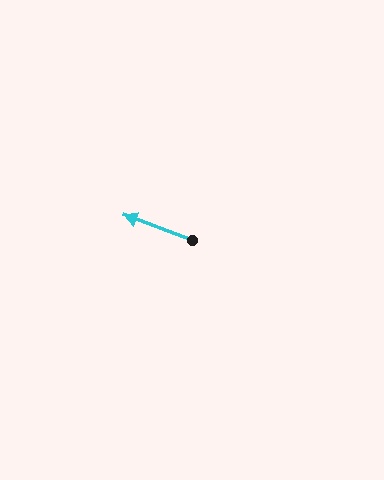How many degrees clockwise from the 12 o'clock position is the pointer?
Approximately 290 degrees.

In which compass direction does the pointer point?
West.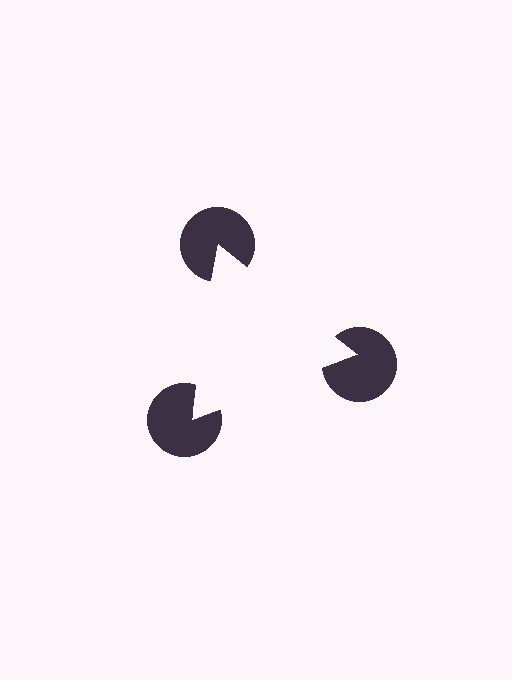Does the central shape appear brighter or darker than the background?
It typically appears slightly brighter than the background, even though no actual brightness change is drawn.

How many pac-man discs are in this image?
There are 3 — one at each vertex of the illusory triangle.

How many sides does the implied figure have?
3 sides.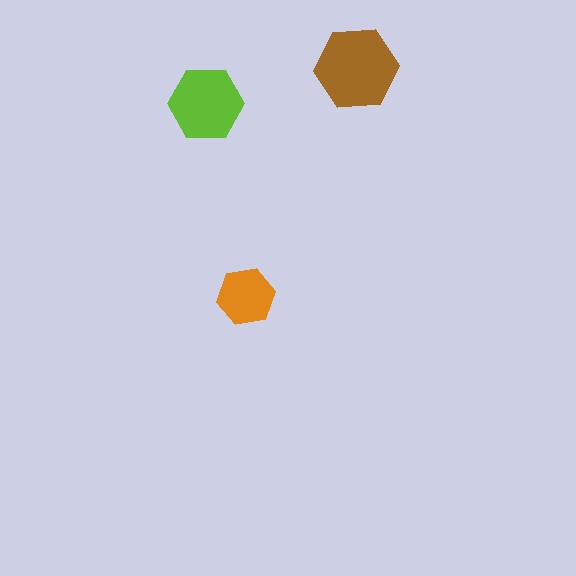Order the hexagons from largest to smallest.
the brown one, the lime one, the orange one.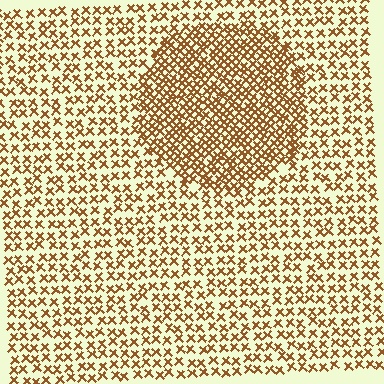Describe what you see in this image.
The image contains small brown elements arranged at two different densities. A circle-shaped region is visible where the elements are more densely packed than the surrounding area.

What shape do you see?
I see a circle.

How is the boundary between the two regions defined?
The boundary is defined by a change in element density (approximately 1.9x ratio). All elements are the same color, size, and shape.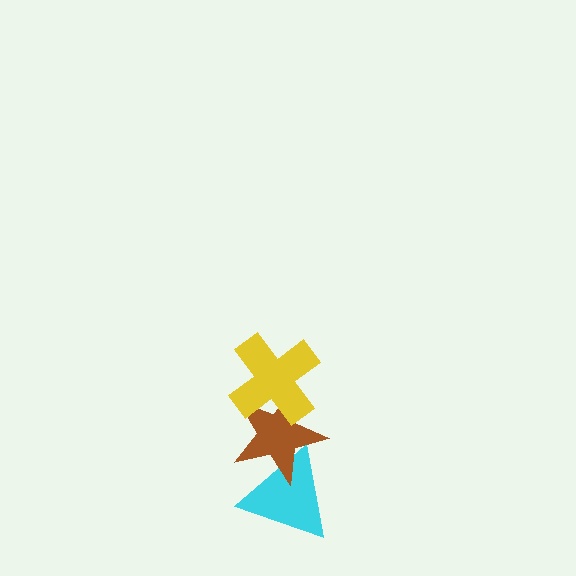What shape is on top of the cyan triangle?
The brown star is on top of the cyan triangle.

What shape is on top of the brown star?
The yellow cross is on top of the brown star.